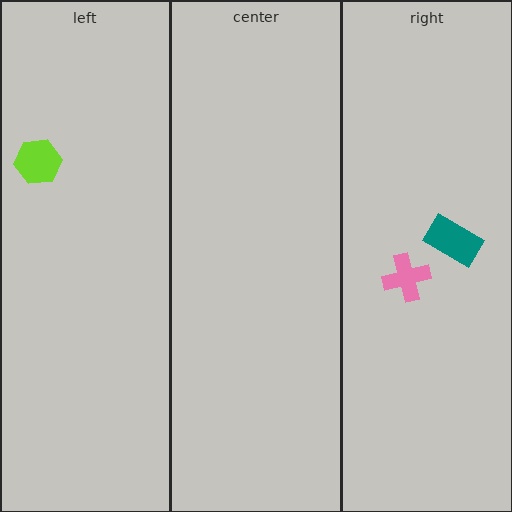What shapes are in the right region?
The teal rectangle, the pink cross.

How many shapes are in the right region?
2.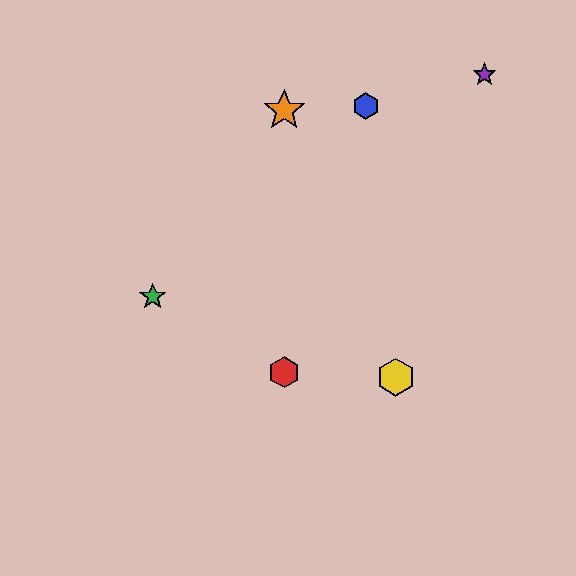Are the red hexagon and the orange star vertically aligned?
Yes, both are at x≈284.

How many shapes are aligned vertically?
2 shapes (the red hexagon, the orange star) are aligned vertically.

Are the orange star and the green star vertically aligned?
No, the orange star is at x≈284 and the green star is at x≈153.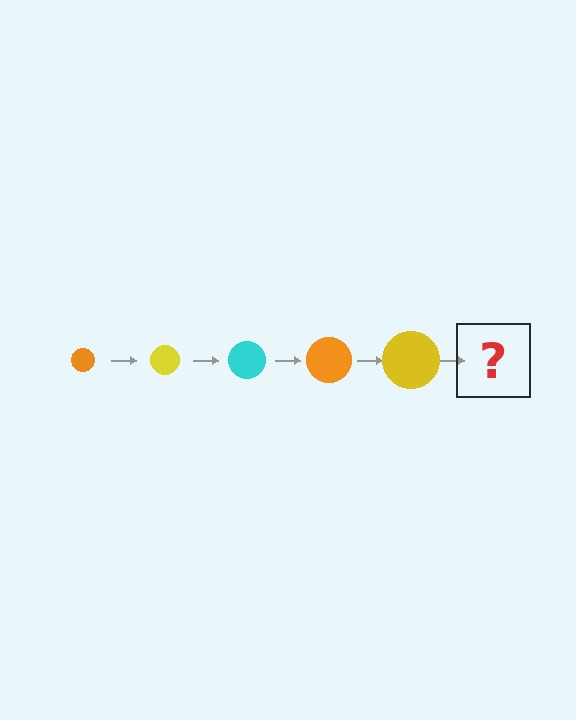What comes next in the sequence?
The next element should be a cyan circle, larger than the previous one.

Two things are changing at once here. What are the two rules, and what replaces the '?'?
The two rules are that the circle grows larger each step and the color cycles through orange, yellow, and cyan. The '?' should be a cyan circle, larger than the previous one.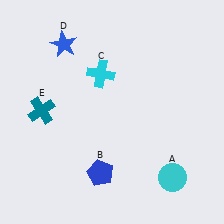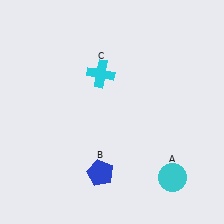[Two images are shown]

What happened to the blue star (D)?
The blue star (D) was removed in Image 2. It was in the top-left area of Image 1.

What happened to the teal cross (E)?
The teal cross (E) was removed in Image 2. It was in the top-left area of Image 1.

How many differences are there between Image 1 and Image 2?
There are 2 differences between the two images.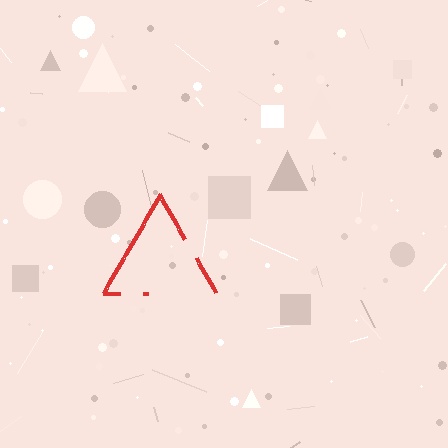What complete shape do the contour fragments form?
The contour fragments form a triangle.